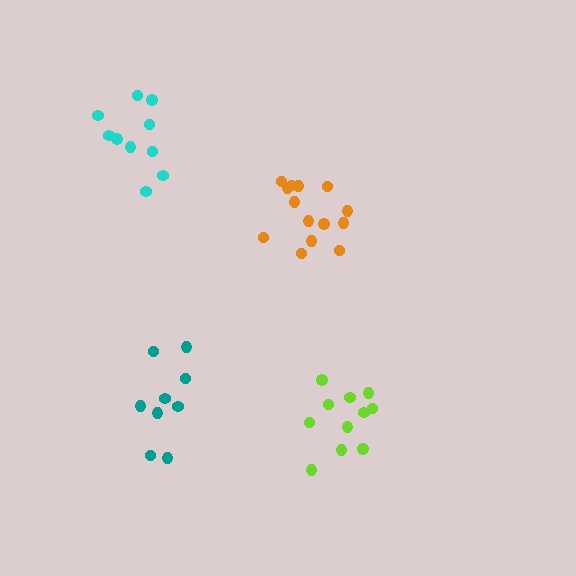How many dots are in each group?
Group 1: 11 dots, Group 2: 10 dots, Group 3: 14 dots, Group 4: 9 dots (44 total).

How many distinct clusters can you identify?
There are 4 distinct clusters.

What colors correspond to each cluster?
The clusters are colored: lime, cyan, orange, teal.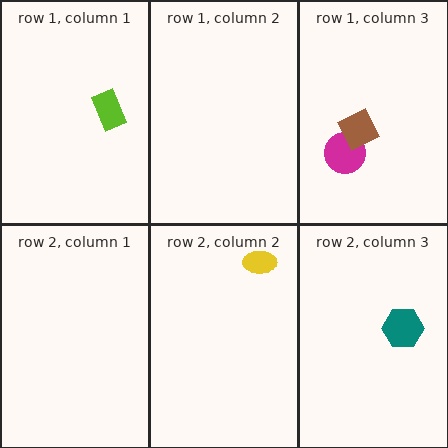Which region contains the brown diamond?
The row 1, column 3 region.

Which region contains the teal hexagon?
The row 2, column 3 region.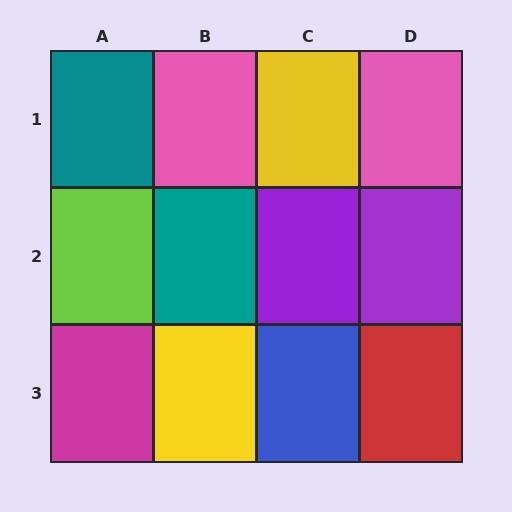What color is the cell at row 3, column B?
Yellow.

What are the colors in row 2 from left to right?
Lime, teal, purple, purple.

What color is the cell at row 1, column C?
Yellow.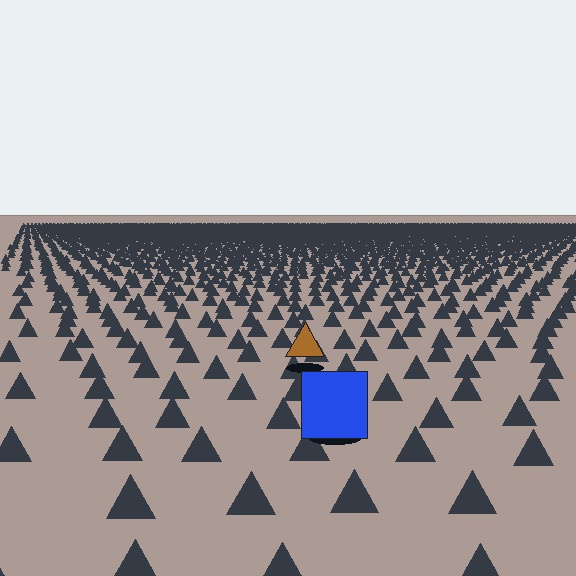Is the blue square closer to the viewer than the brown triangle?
Yes. The blue square is closer — you can tell from the texture gradient: the ground texture is coarser near it.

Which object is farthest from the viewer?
The brown triangle is farthest from the viewer. It appears smaller and the ground texture around it is denser.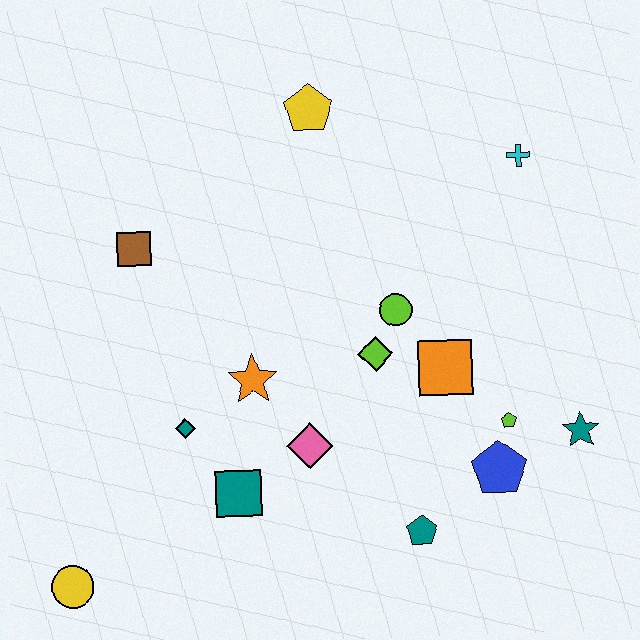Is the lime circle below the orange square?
No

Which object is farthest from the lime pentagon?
The yellow circle is farthest from the lime pentagon.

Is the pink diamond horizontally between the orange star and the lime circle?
Yes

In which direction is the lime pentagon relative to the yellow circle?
The lime pentagon is to the right of the yellow circle.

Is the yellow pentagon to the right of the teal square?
Yes